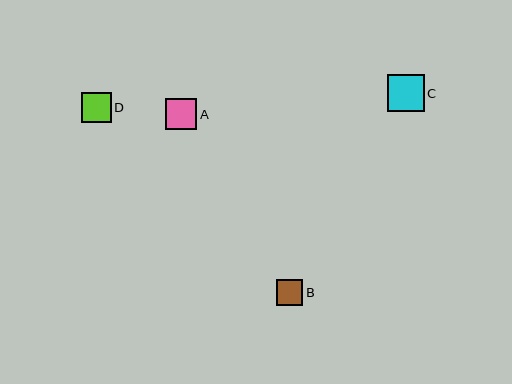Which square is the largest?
Square C is the largest with a size of approximately 37 pixels.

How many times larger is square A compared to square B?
Square A is approximately 1.2 times the size of square B.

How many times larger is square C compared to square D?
Square C is approximately 1.2 times the size of square D.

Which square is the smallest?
Square B is the smallest with a size of approximately 26 pixels.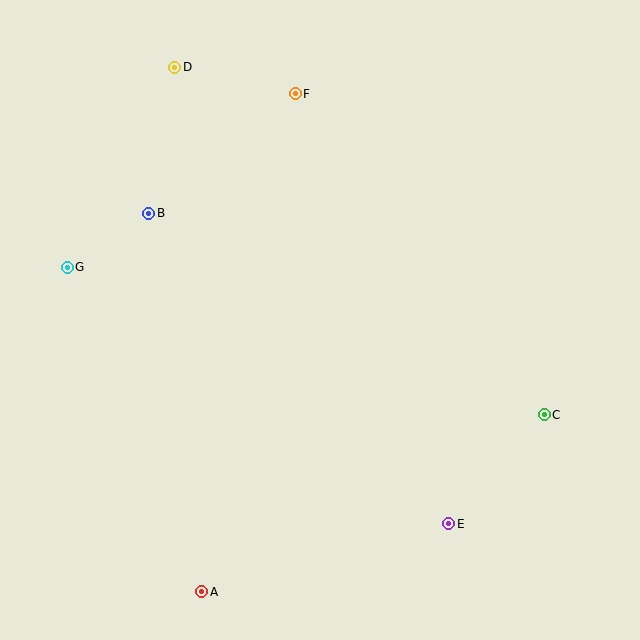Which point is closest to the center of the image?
Point B at (149, 213) is closest to the center.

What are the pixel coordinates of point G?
Point G is at (67, 267).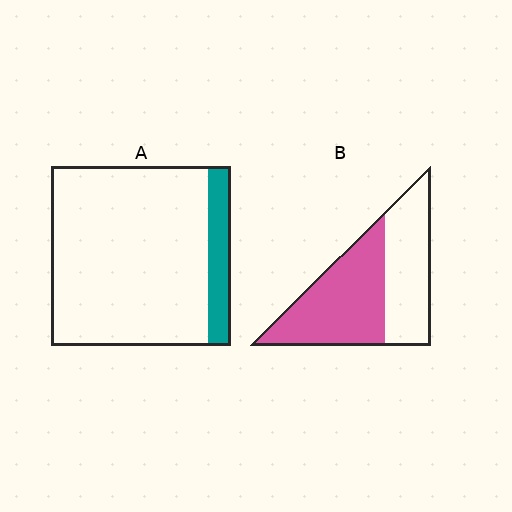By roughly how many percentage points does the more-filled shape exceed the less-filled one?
By roughly 45 percentage points (B over A).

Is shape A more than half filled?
No.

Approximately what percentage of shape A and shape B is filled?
A is approximately 15% and B is approximately 55%.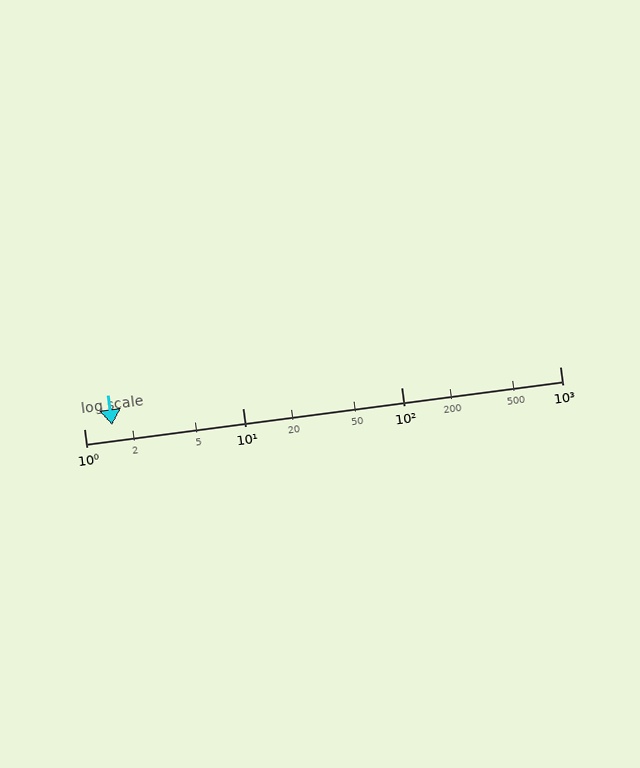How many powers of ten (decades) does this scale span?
The scale spans 3 decades, from 1 to 1000.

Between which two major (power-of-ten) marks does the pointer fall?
The pointer is between 1 and 10.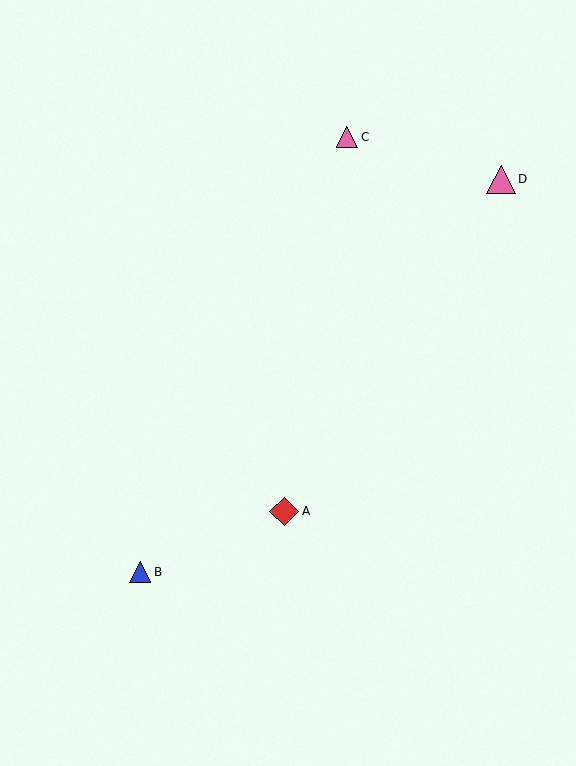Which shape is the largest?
The red diamond (labeled A) is the largest.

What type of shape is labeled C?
Shape C is a pink triangle.